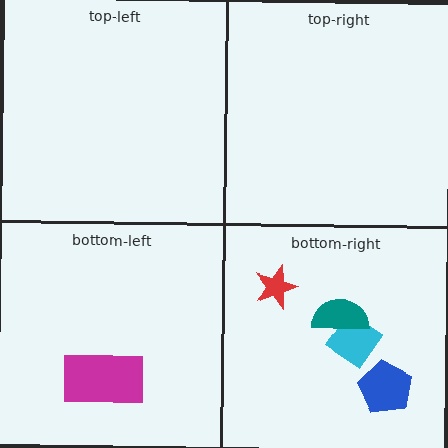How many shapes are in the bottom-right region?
4.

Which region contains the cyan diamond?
The bottom-right region.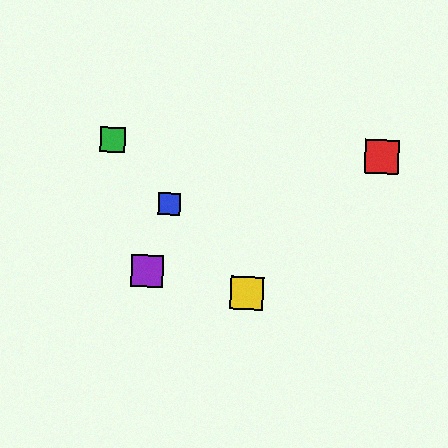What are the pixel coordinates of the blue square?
The blue square is at (169, 204).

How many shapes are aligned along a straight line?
3 shapes (the blue square, the green square, the yellow square) are aligned along a straight line.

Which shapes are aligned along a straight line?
The blue square, the green square, the yellow square are aligned along a straight line.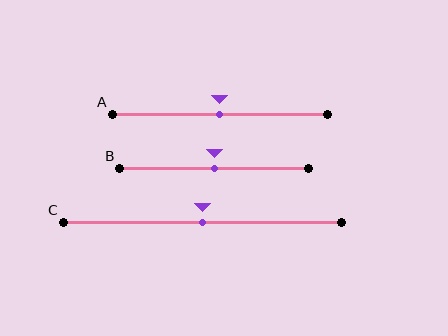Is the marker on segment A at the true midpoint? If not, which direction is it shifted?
Yes, the marker on segment A is at the true midpoint.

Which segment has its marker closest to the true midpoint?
Segment A has its marker closest to the true midpoint.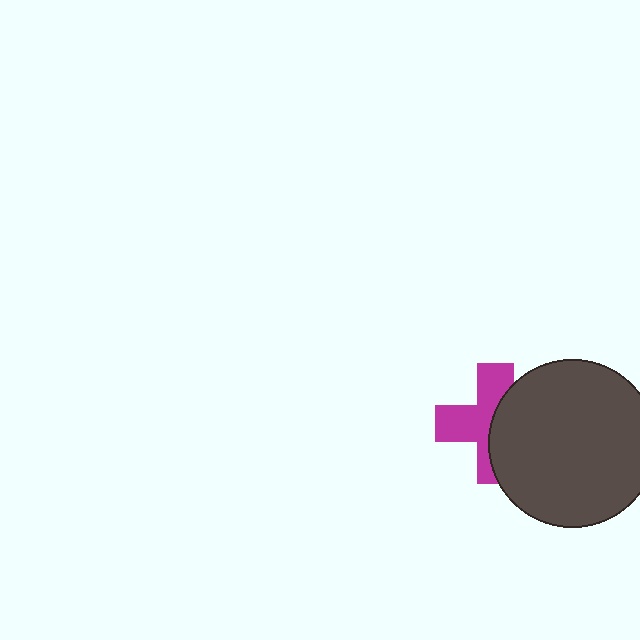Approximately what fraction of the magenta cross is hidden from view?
Roughly 47% of the magenta cross is hidden behind the dark gray circle.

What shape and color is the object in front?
The object in front is a dark gray circle.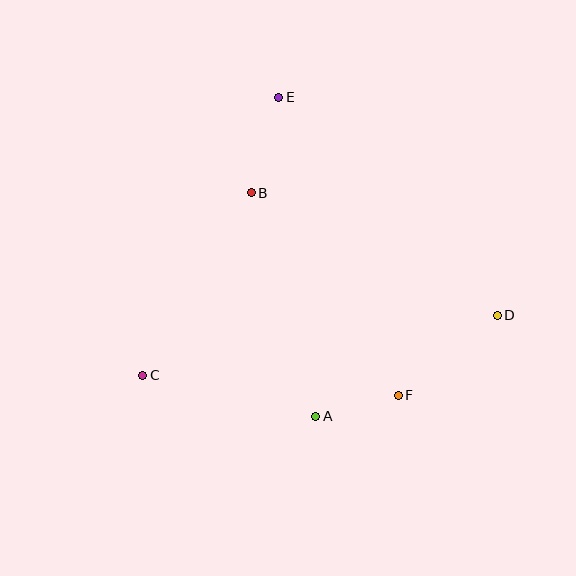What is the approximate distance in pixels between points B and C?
The distance between B and C is approximately 212 pixels.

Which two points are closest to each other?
Points A and F are closest to each other.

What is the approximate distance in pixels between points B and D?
The distance between B and D is approximately 275 pixels.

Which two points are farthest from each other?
Points C and D are farthest from each other.